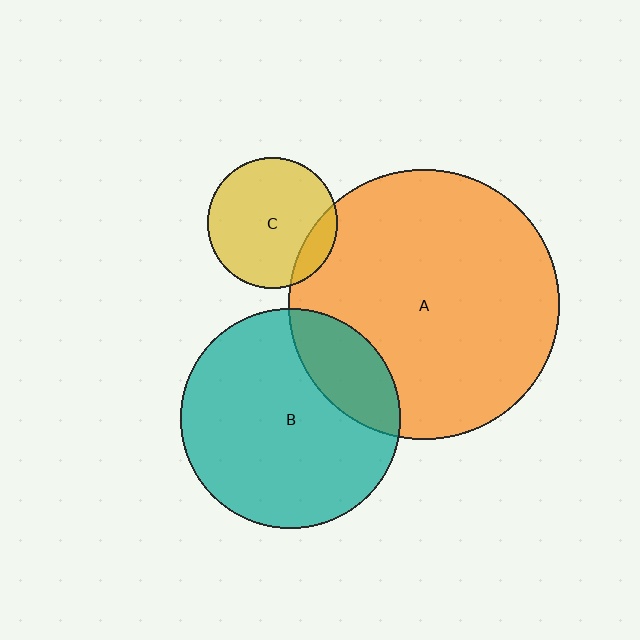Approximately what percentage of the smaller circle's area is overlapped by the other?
Approximately 15%.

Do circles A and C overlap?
Yes.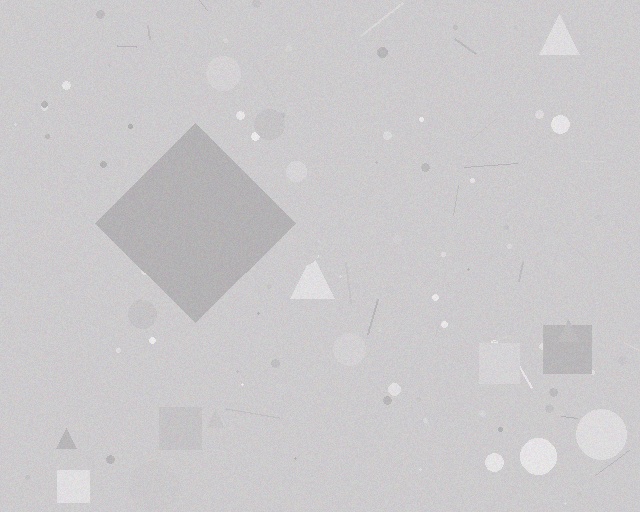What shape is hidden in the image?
A diamond is hidden in the image.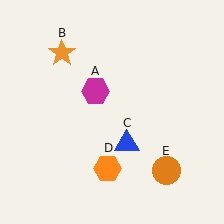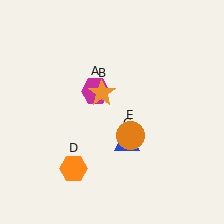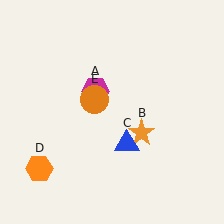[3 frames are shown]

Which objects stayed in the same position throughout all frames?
Magenta hexagon (object A) and blue triangle (object C) remained stationary.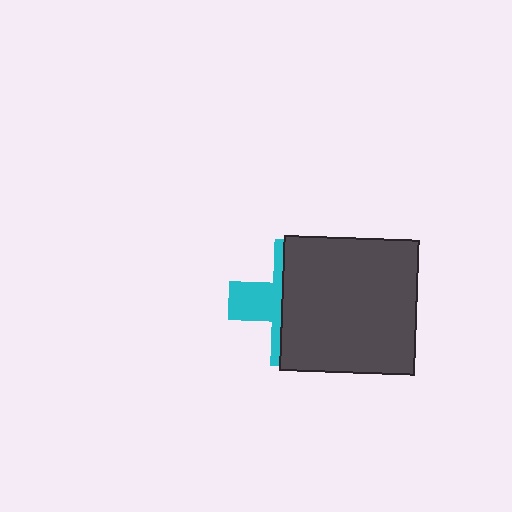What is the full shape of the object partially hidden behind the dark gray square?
The partially hidden object is a cyan cross.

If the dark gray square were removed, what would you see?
You would see the complete cyan cross.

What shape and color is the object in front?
The object in front is a dark gray square.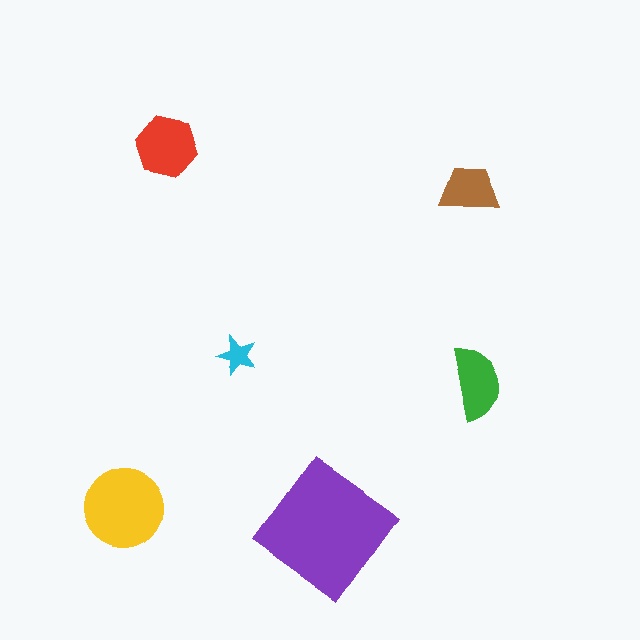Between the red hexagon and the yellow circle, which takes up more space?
The yellow circle.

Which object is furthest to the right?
The green semicircle is rightmost.